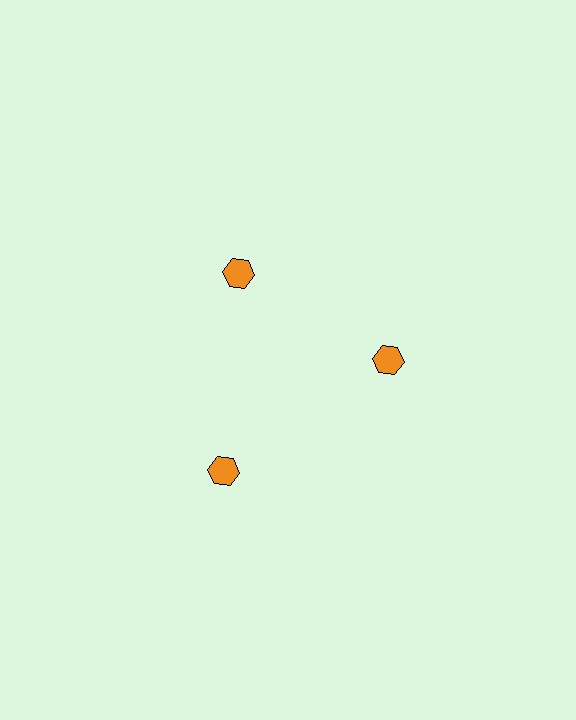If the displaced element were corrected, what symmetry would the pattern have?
It would have 3-fold rotational symmetry — the pattern would map onto itself every 120 degrees.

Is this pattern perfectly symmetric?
No. The 3 orange hexagons are arranged in a ring, but one element near the 7 o'clock position is pushed outward from the center, breaking the 3-fold rotational symmetry.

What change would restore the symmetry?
The symmetry would be restored by moving it inward, back onto the ring so that all 3 hexagons sit at equal angles and equal distance from the center.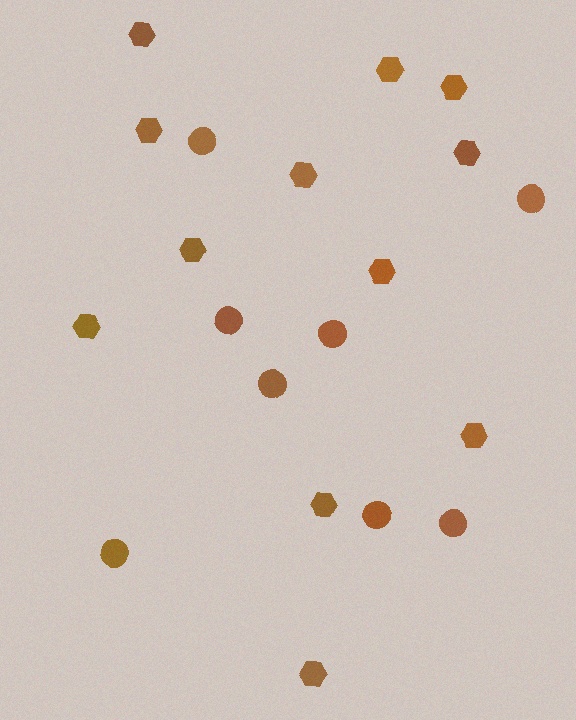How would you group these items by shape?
There are 2 groups: one group of hexagons (12) and one group of circles (8).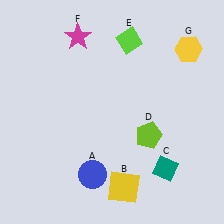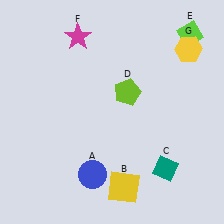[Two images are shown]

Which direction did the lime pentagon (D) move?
The lime pentagon (D) moved up.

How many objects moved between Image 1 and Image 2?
2 objects moved between the two images.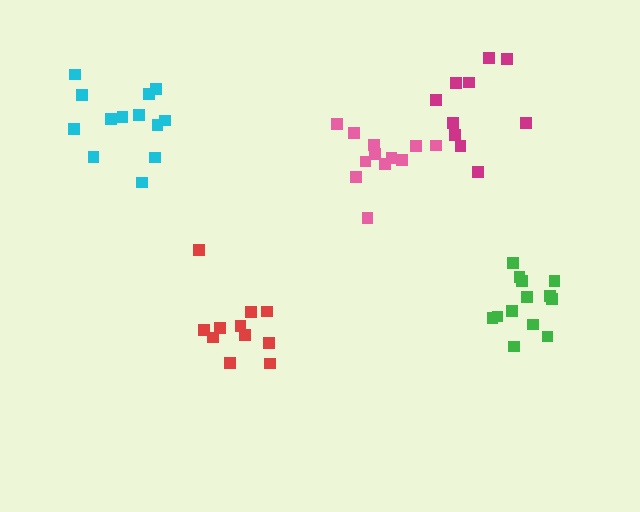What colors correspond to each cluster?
The clusters are colored: magenta, cyan, red, green, pink.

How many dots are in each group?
Group 1: 10 dots, Group 2: 13 dots, Group 3: 11 dots, Group 4: 13 dots, Group 5: 12 dots (59 total).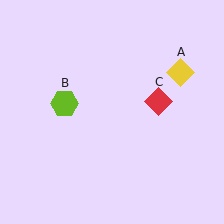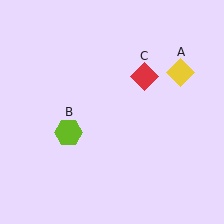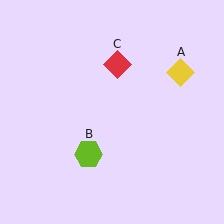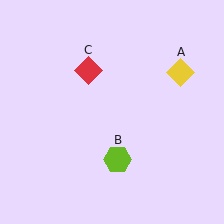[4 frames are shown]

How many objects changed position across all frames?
2 objects changed position: lime hexagon (object B), red diamond (object C).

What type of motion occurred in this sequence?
The lime hexagon (object B), red diamond (object C) rotated counterclockwise around the center of the scene.